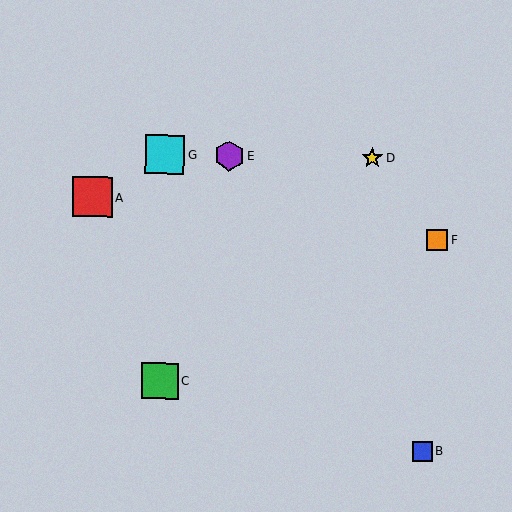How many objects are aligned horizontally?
3 objects (D, E, G) are aligned horizontally.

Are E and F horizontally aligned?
No, E is at y≈156 and F is at y≈240.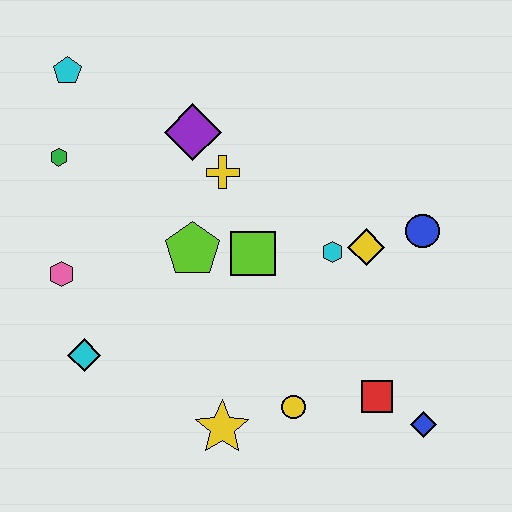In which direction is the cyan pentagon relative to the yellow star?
The cyan pentagon is above the yellow star.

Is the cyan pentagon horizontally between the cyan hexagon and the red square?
No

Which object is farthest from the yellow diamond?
The cyan pentagon is farthest from the yellow diamond.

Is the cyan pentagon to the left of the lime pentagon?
Yes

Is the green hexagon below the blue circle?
No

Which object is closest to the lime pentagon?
The lime square is closest to the lime pentagon.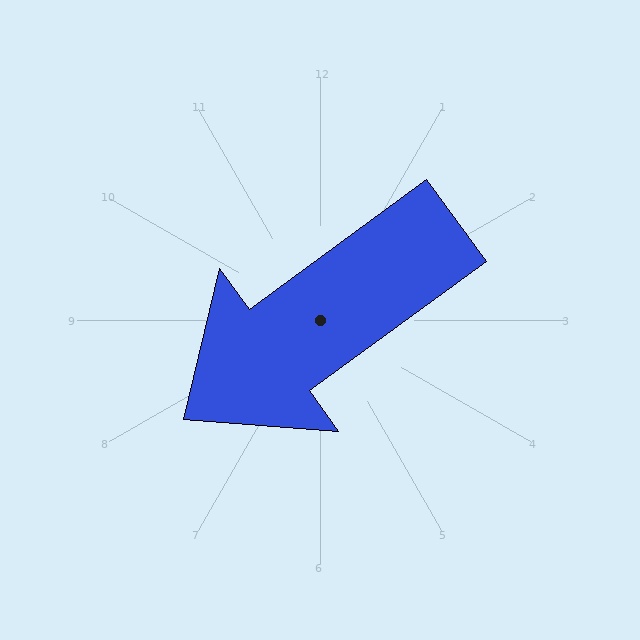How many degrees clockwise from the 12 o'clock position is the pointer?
Approximately 234 degrees.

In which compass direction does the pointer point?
Southwest.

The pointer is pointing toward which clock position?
Roughly 8 o'clock.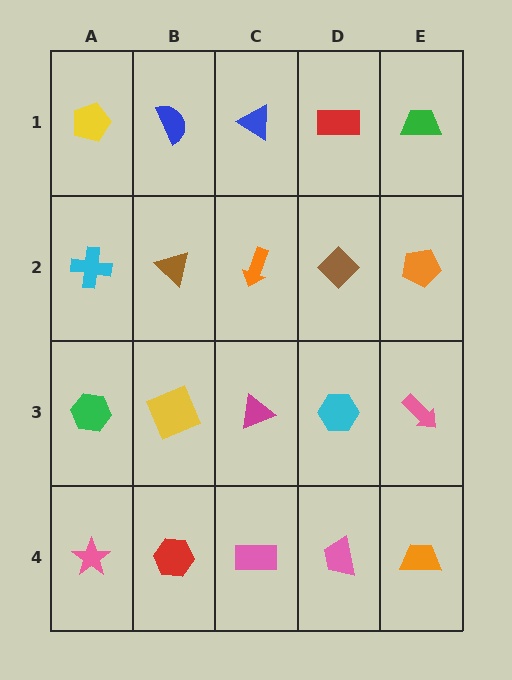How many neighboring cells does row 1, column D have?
3.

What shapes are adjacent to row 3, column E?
An orange pentagon (row 2, column E), an orange trapezoid (row 4, column E), a cyan hexagon (row 3, column D).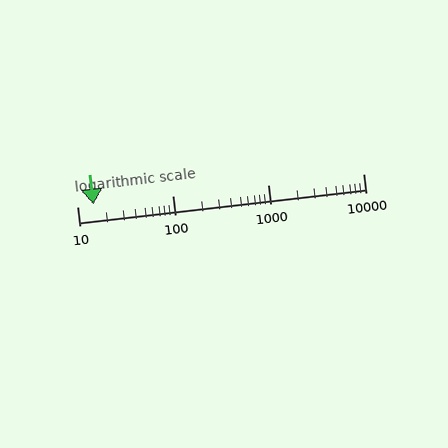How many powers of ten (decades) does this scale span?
The scale spans 3 decades, from 10 to 10000.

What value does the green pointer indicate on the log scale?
The pointer indicates approximately 15.